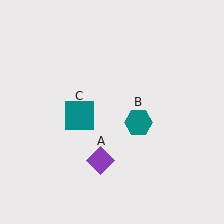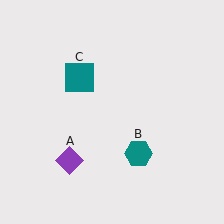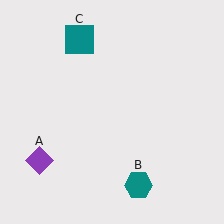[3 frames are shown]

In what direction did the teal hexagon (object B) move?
The teal hexagon (object B) moved down.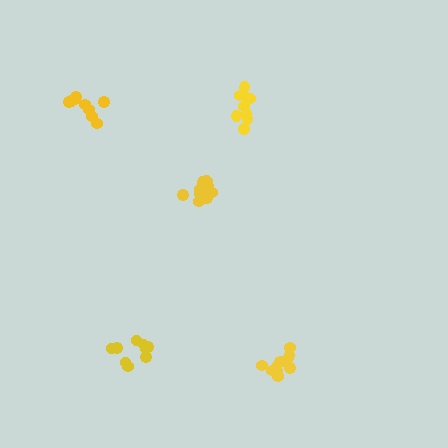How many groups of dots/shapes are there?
There are 5 groups.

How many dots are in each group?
Group 1: 9 dots, Group 2: 14 dots, Group 3: 9 dots, Group 4: 9 dots, Group 5: 11 dots (52 total).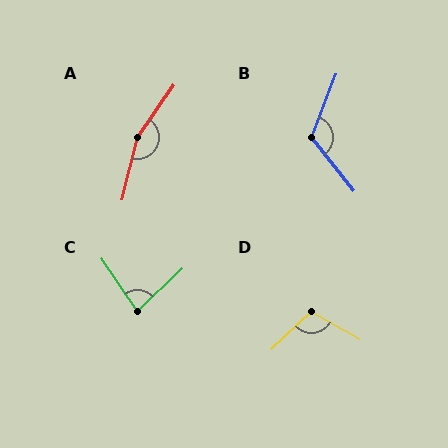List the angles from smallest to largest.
C (81°), D (107°), B (121°), A (159°).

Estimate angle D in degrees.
Approximately 107 degrees.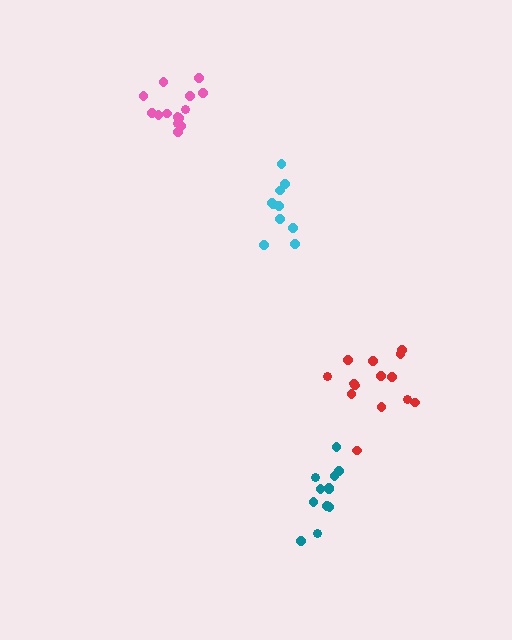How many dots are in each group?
Group 1: 10 dots, Group 2: 14 dots, Group 3: 14 dots, Group 4: 12 dots (50 total).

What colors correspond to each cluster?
The clusters are colored: cyan, red, pink, teal.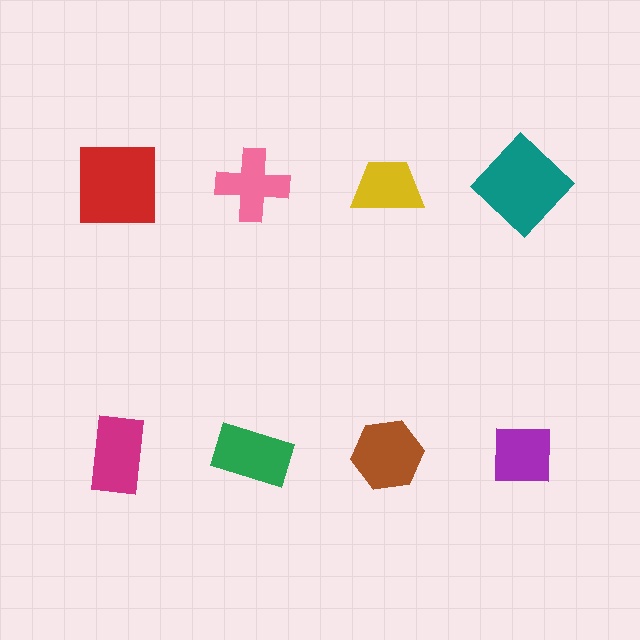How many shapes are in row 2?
4 shapes.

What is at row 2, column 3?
A brown hexagon.